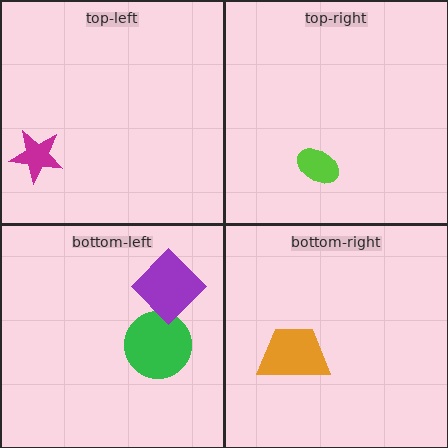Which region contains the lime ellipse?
The top-right region.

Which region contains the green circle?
The bottom-left region.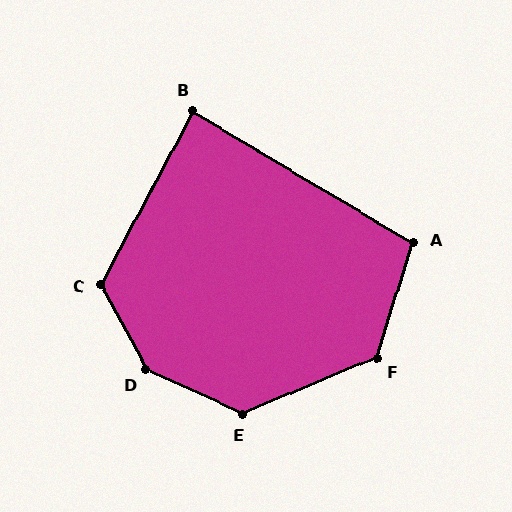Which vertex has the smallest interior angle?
B, at approximately 87 degrees.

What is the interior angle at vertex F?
Approximately 130 degrees (obtuse).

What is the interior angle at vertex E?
Approximately 133 degrees (obtuse).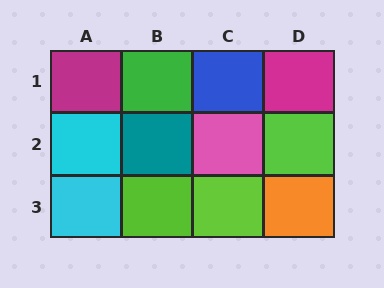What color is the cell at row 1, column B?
Green.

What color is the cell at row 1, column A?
Magenta.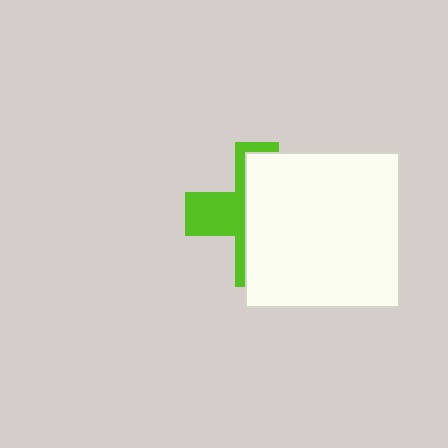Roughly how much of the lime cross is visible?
A small part of it is visible (roughly 37%).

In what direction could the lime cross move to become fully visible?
The lime cross could move left. That would shift it out from behind the white square entirely.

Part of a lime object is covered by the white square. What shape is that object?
It is a cross.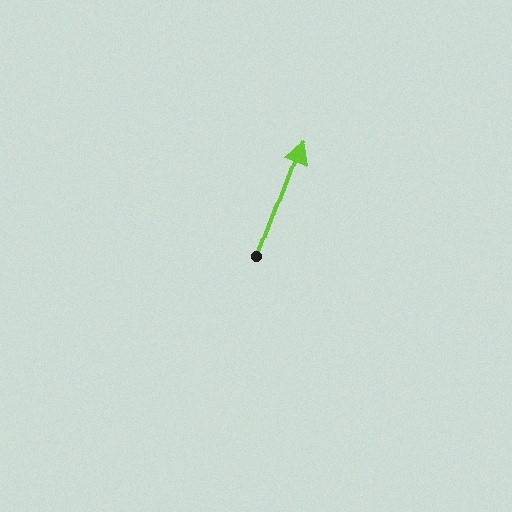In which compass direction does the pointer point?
North.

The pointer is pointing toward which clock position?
Roughly 1 o'clock.